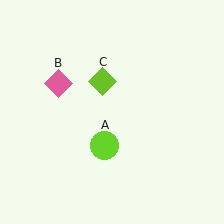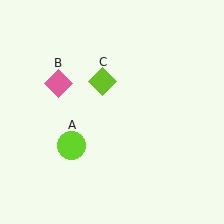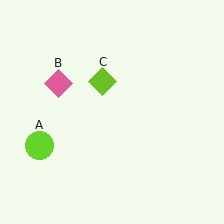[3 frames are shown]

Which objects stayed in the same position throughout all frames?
Pink diamond (object B) and lime diamond (object C) remained stationary.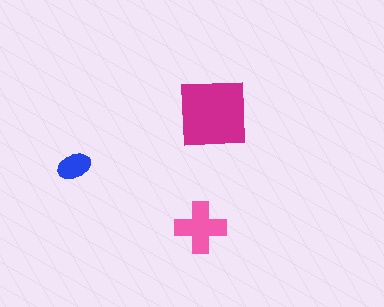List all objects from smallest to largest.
The blue ellipse, the pink cross, the magenta square.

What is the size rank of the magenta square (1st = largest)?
1st.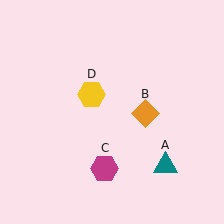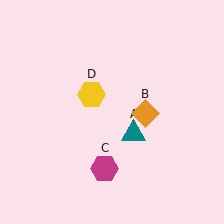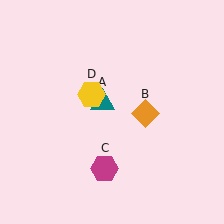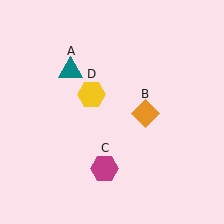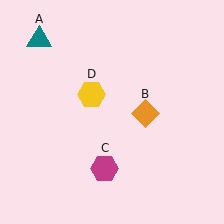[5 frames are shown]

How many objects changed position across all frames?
1 object changed position: teal triangle (object A).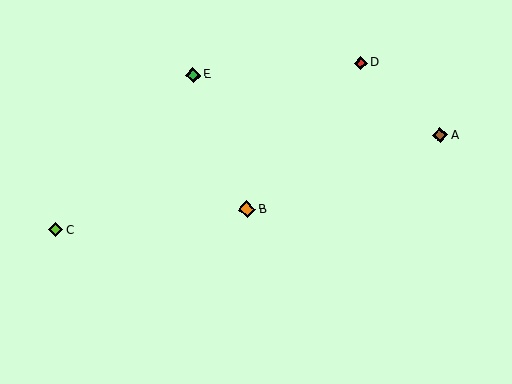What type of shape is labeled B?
Shape B is an orange diamond.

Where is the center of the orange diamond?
The center of the orange diamond is at (247, 209).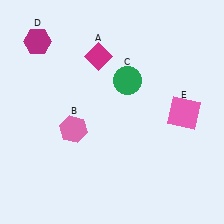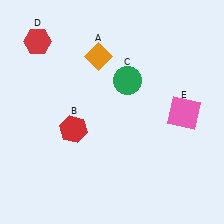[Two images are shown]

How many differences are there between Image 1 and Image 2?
There are 3 differences between the two images.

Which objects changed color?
A changed from magenta to orange. B changed from pink to red. D changed from magenta to red.